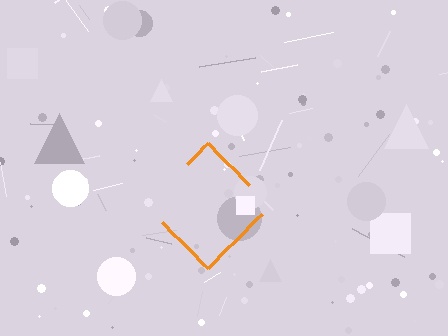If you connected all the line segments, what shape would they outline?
They would outline a diamond.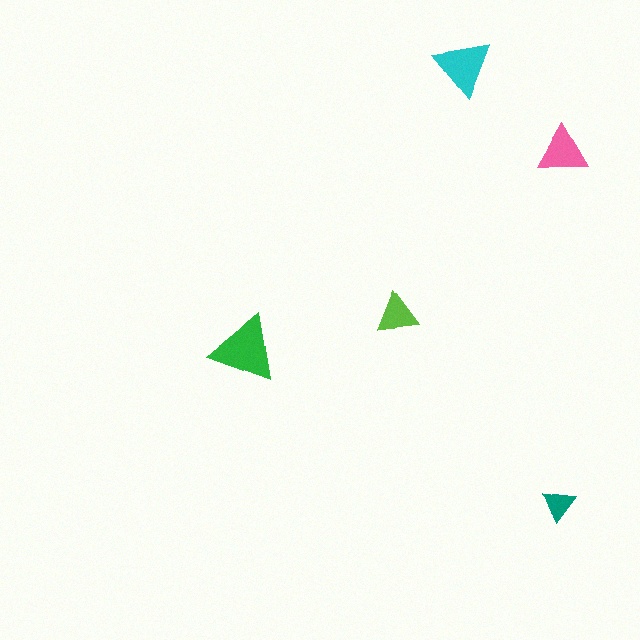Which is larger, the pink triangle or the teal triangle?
The pink one.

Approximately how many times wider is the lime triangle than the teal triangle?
About 1.5 times wider.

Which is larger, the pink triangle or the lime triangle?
The pink one.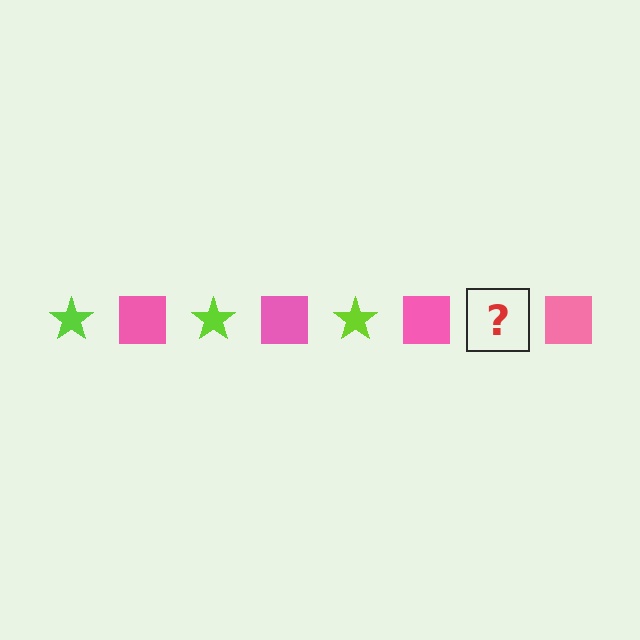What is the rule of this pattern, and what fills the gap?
The rule is that the pattern alternates between lime star and pink square. The gap should be filled with a lime star.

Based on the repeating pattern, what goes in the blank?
The blank should be a lime star.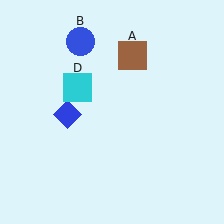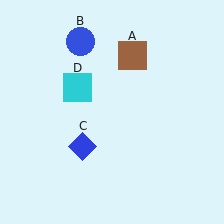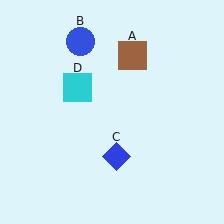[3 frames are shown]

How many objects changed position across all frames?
1 object changed position: blue diamond (object C).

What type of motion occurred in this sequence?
The blue diamond (object C) rotated counterclockwise around the center of the scene.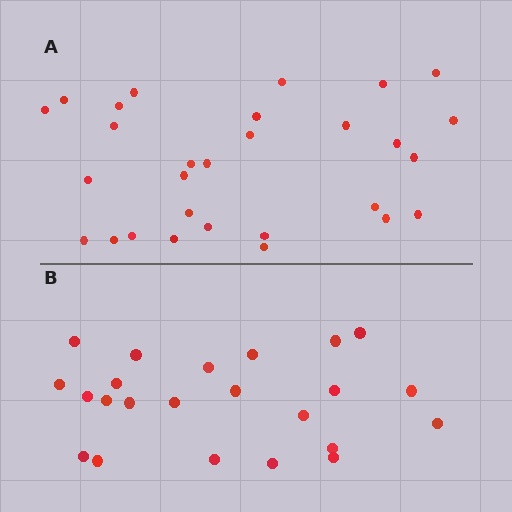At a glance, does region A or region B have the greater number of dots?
Region A (the top region) has more dots.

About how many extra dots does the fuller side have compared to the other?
Region A has about 6 more dots than region B.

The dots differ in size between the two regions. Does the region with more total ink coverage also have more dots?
No. Region B has more total ink coverage because its dots are larger, but region A actually contains more individual dots. Total area can be misleading — the number of items is what matters here.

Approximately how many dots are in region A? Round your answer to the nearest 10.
About 30 dots. (The exact count is 29, which rounds to 30.)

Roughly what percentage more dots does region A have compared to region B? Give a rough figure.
About 25% more.